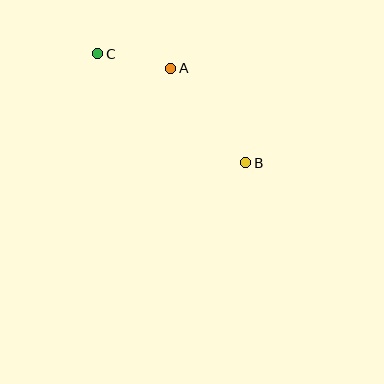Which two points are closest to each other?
Points A and C are closest to each other.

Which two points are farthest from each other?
Points B and C are farthest from each other.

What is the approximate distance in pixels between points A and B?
The distance between A and B is approximately 121 pixels.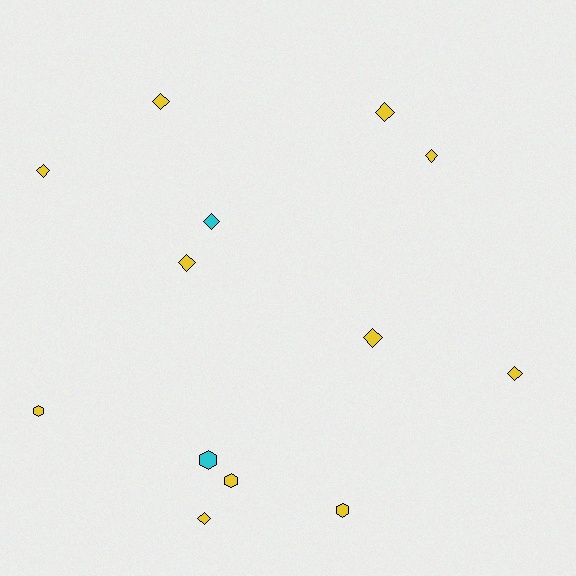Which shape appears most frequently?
Diamond, with 9 objects.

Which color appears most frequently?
Yellow, with 11 objects.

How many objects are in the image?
There are 13 objects.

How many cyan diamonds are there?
There is 1 cyan diamond.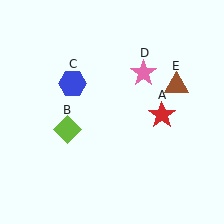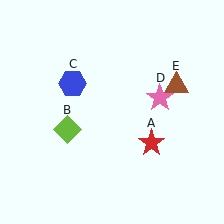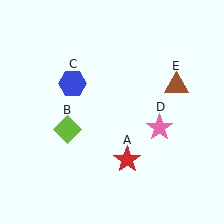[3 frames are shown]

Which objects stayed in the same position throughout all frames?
Lime diamond (object B) and blue hexagon (object C) and brown triangle (object E) remained stationary.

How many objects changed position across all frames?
2 objects changed position: red star (object A), pink star (object D).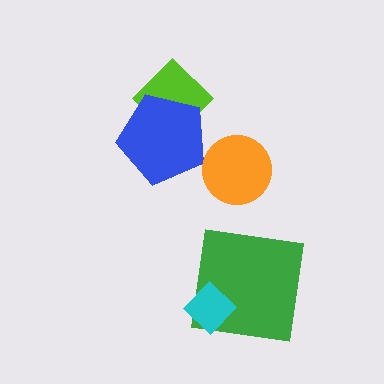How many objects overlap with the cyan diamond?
1 object overlaps with the cyan diamond.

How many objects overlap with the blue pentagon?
1 object overlaps with the blue pentagon.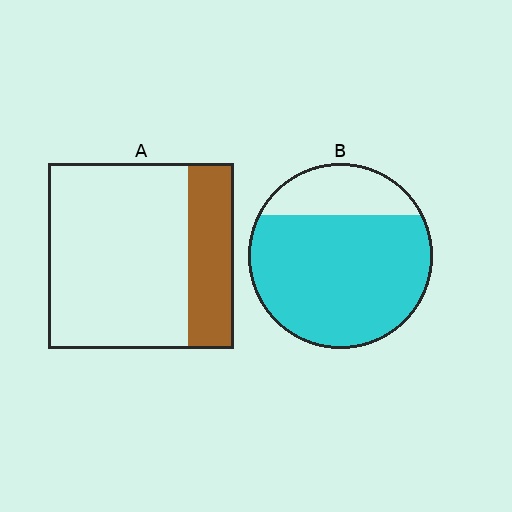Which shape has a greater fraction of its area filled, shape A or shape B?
Shape B.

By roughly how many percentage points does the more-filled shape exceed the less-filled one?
By roughly 50 percentage points (B over A).